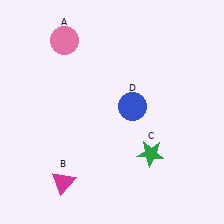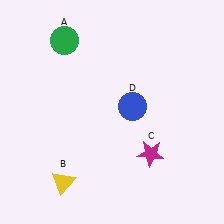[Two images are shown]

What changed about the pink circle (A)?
In Image 1, A is pink. In Image 2, it changed to green.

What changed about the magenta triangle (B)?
In Image 1, B is magenta. In Image 2, it changed to yellow.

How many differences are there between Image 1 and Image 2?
There are 3 differences between the two images.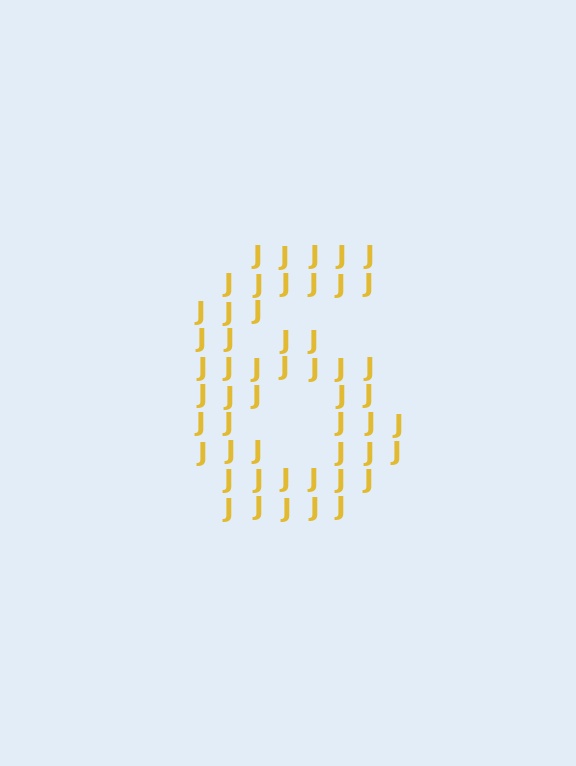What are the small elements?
The small elements are letter J's.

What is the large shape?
The large shape is the digit 6.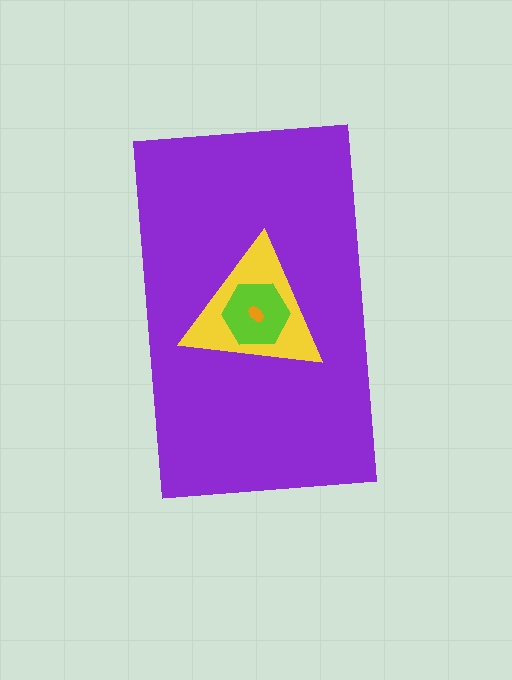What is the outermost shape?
The purple rectangle.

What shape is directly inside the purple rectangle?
The yellow triangle.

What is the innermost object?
The orange ellipse.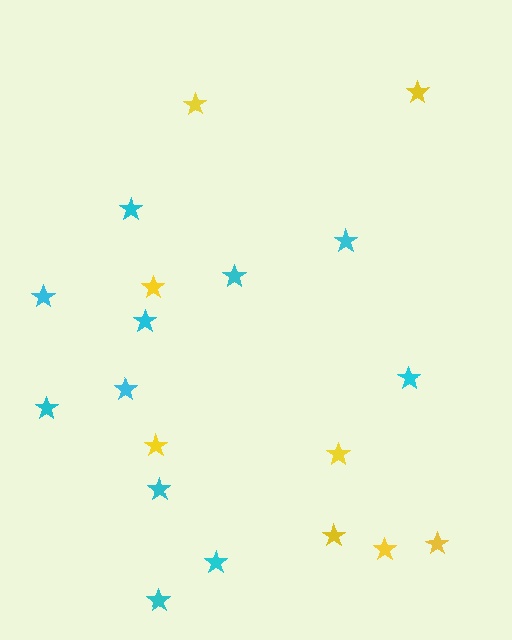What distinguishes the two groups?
There are 2 groups: one group of yellow stars (8) and one group of cyan stars (11).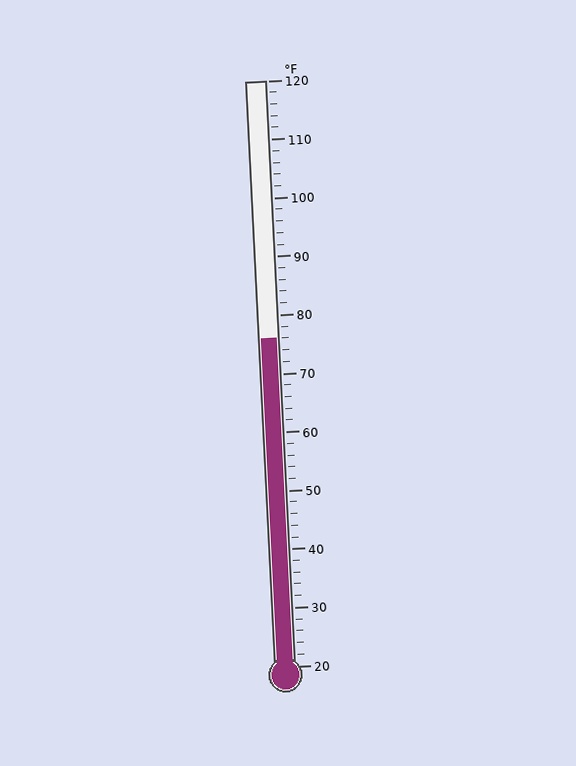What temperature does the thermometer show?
The thermometer shows approximately 76°F.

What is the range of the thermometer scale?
The thermometer scale ranges from 20°F to 120°F.